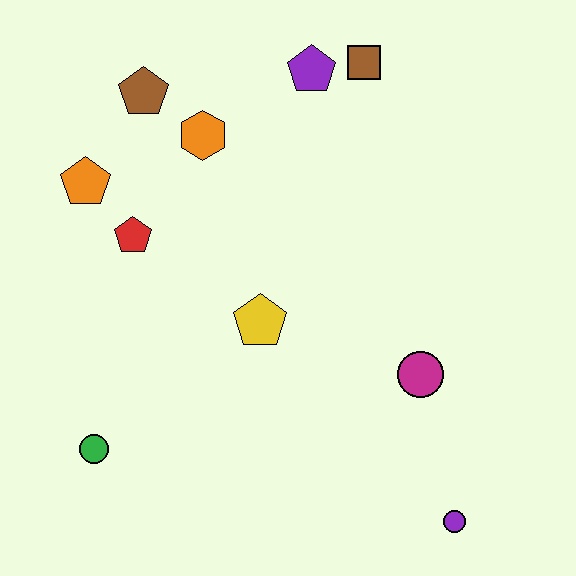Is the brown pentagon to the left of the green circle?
No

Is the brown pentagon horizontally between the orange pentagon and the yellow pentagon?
Yes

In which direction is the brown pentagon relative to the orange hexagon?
The brown pentagon is to the left of the orange hexagon.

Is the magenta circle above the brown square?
No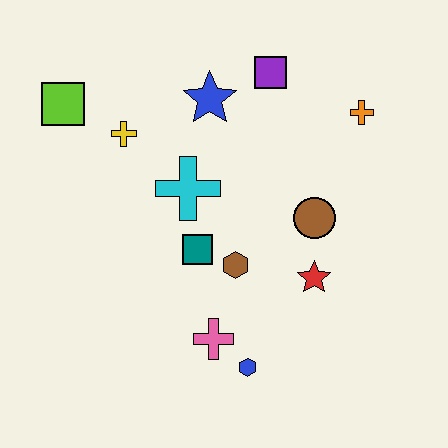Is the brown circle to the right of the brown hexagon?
Yes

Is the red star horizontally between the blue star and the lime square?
No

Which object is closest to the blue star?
The purple square is closest to the blue star.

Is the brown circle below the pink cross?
No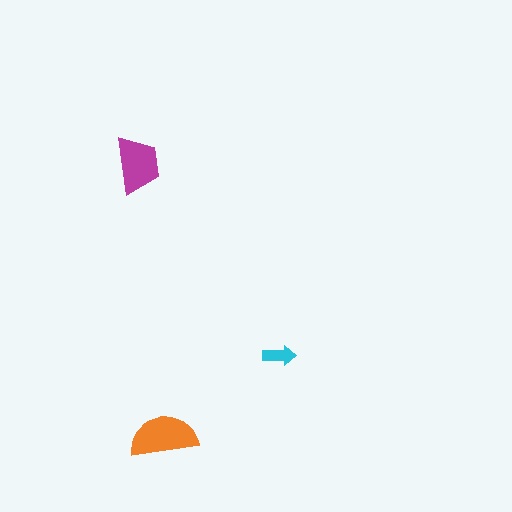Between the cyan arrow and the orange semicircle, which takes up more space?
The orange semicircle.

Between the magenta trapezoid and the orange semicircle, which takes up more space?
The orange semicircle.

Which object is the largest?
The orange semicircle.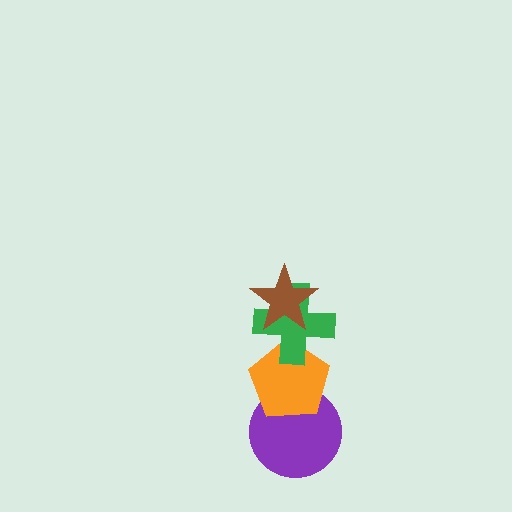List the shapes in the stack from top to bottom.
From top to bottom: the brown star, the green cross, the orange pentagon, the purple circle.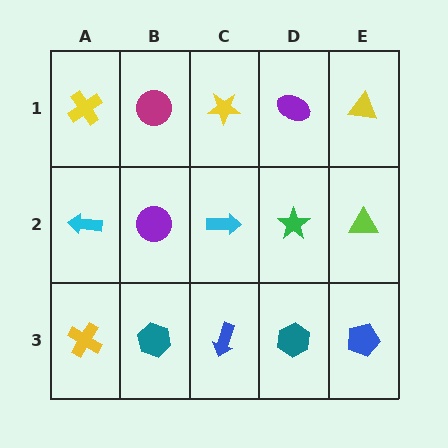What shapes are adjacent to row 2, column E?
A yellow triangle (row 1, column E), a blue pentagon (row 3, column E), a green star (row 2, column D).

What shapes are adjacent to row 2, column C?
A yellow star (row 1, column C), a blue arrow (row 3, column C), a purple circle (row 2, column B), a green star (row 2, column D).